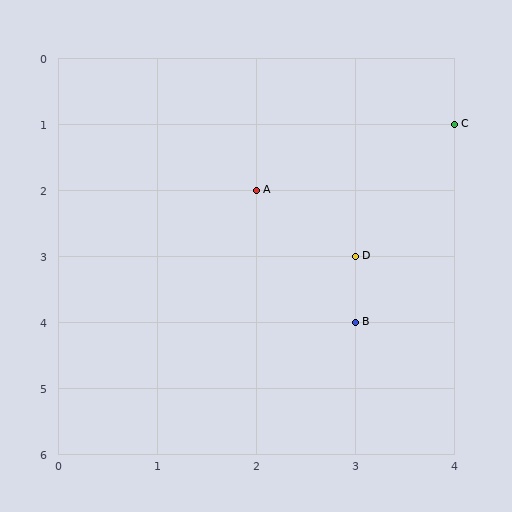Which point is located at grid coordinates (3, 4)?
Point B is at (3, 4).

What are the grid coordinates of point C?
Point C is at grid coordinates (4, 1).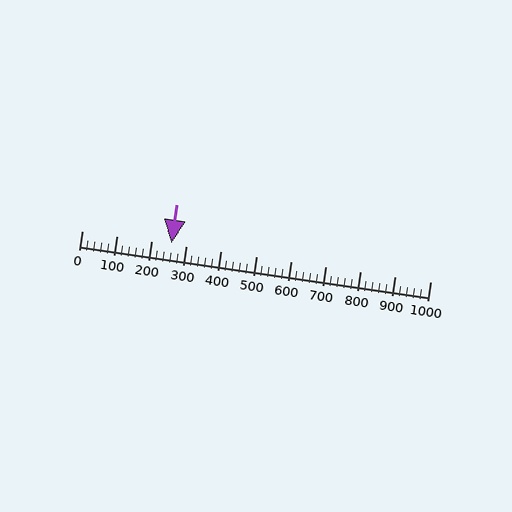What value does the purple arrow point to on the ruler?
The purple arrow points to approximately 257.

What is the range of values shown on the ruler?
The ruler shows values from 0 to 1000.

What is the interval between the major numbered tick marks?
The major tick marks are spaced 100 units apart.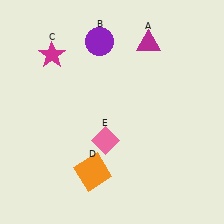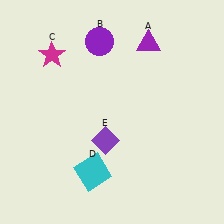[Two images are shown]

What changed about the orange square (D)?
In Image 1, D is orange. In Image 2, it changed to cyan.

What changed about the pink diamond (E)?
In Image 1, E is pink. In Image 2, it changed to purple.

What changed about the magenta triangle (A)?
In Image 1, A is magenta. In Image 2, it changed to purple.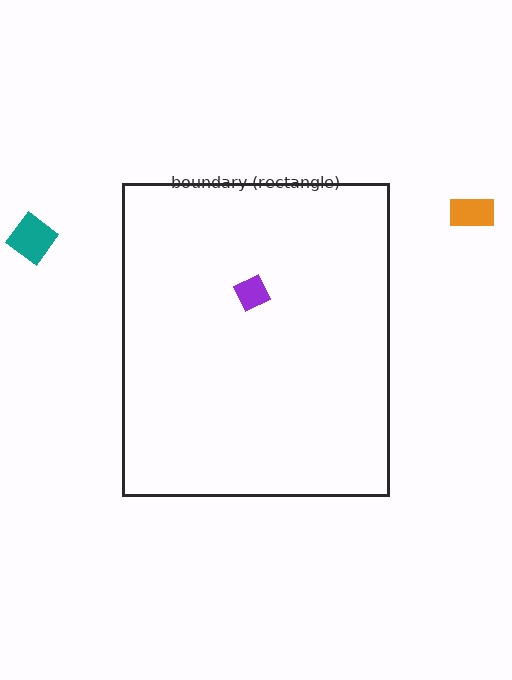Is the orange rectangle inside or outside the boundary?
Outside.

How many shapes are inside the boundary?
1 inside, 3 outside.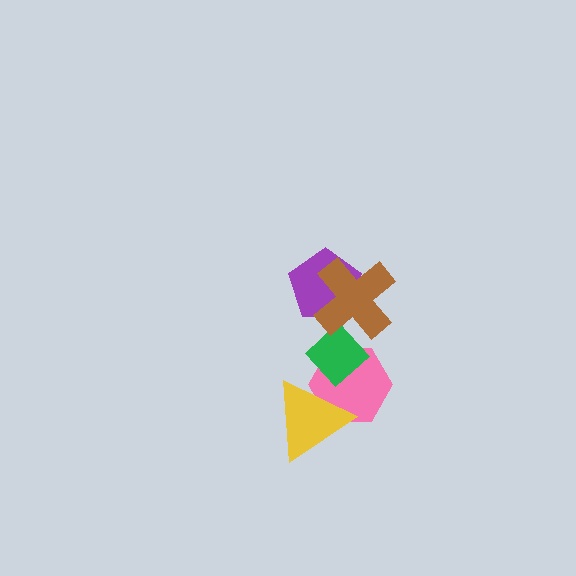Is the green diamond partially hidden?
Yes, it is partially covered by another shape.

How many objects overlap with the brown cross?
2 objects overlap with the brown cross.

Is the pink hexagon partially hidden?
Yes, it is partially covered by another shape.